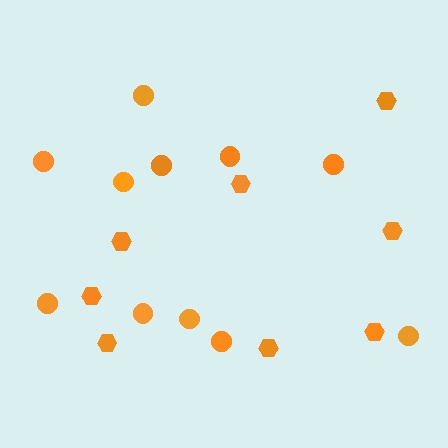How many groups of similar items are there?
There are 2 groups: one group of circles (11) and one group of hexagons (8).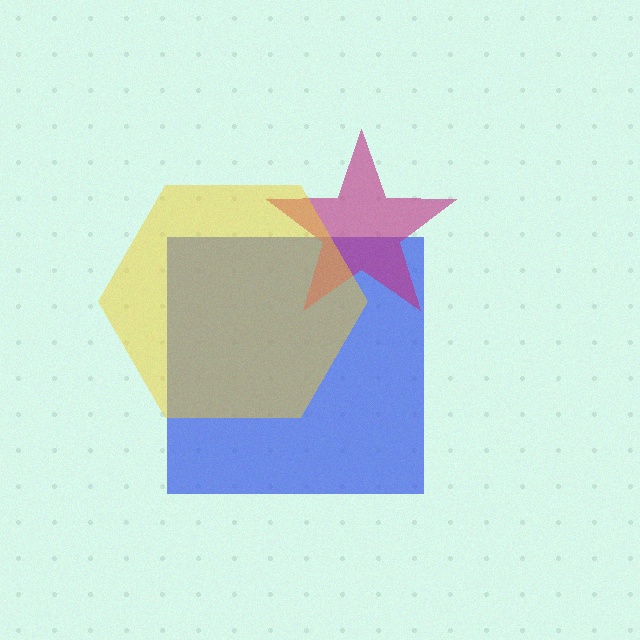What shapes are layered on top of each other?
The layered shapes are: a blue square, a magenta star, a yellow hexagon.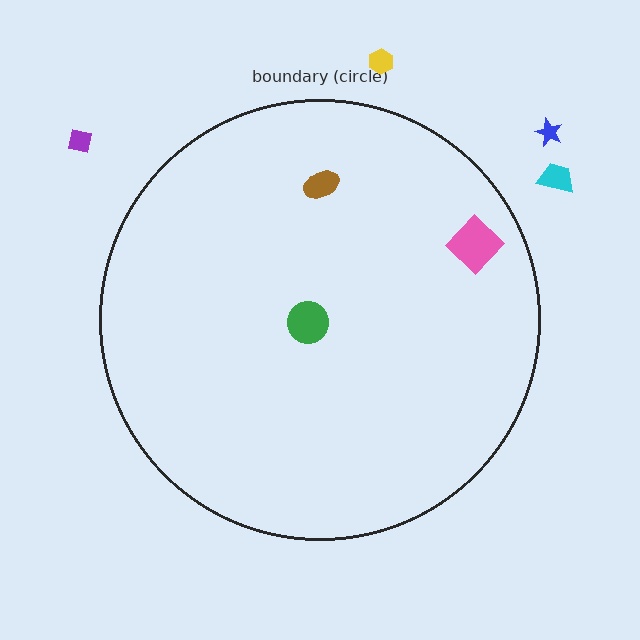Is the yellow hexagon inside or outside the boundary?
Outside.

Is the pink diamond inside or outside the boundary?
Inside.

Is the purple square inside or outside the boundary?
Outside.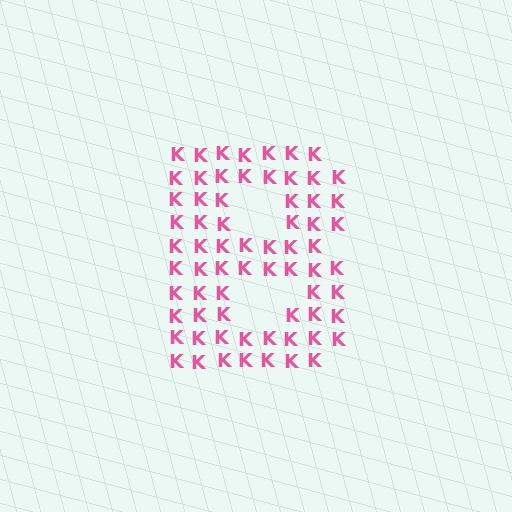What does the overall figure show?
The overall figure shows the letter B.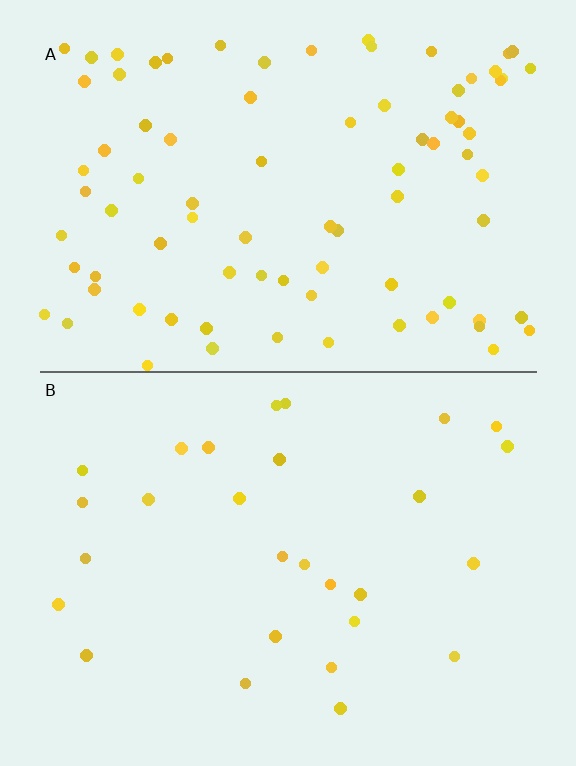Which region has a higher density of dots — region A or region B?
A (the top).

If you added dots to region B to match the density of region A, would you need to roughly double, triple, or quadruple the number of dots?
Approximately triple.